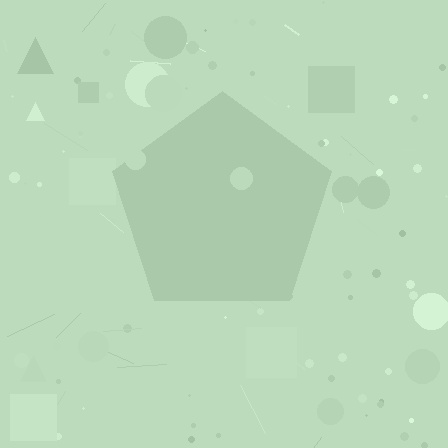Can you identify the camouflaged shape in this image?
The camouflaged shape is a pentagon.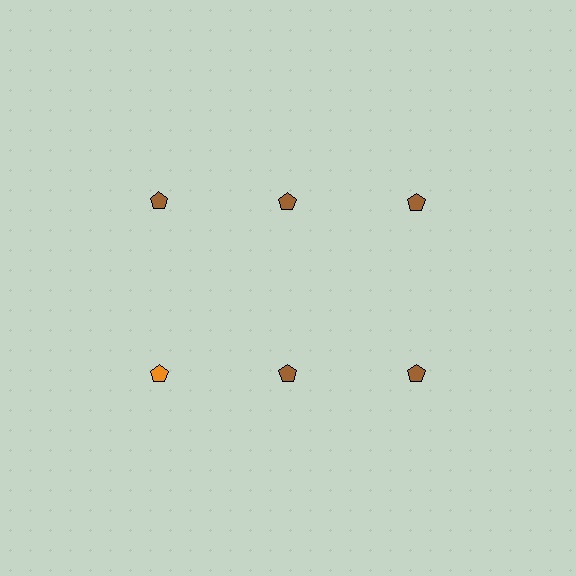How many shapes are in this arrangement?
There are 6 shapes arranged in a grid pattern.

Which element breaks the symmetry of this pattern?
The orange pentagon in the second row, leftmost column breaks the symmetry. All other shapes are brown pentagons.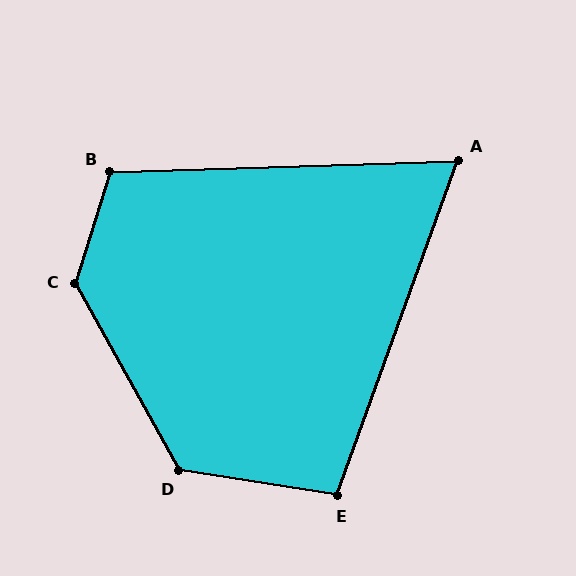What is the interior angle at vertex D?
Approximately 128 degrees (obtuse).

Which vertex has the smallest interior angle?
A, at approximately 68 degrees.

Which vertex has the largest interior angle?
C, at approximately 134 degrees.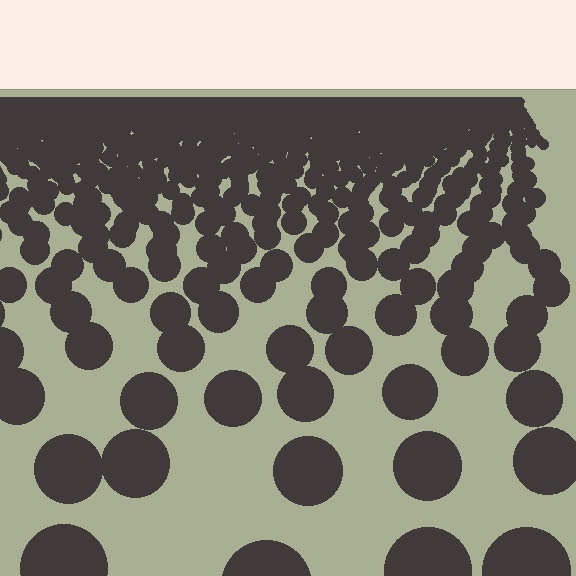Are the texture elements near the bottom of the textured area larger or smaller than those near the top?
Larger. Near the bottom, elements are closer to the viewer and appear at a bigger on-screen size.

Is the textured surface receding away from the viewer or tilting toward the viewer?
The surface is receding away from the viewer. Texture elements get smaller and denser toward the top.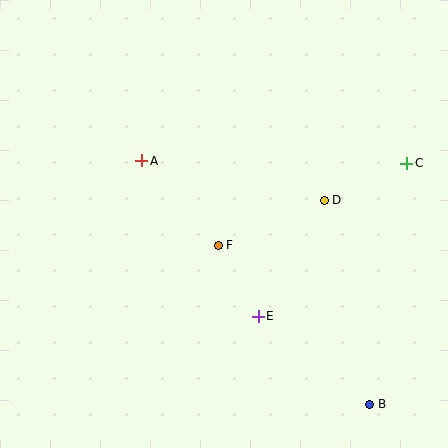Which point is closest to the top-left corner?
Point A is closest to the top-left corner.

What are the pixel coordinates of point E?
Point E is at (258, 316).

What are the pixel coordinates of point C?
Point C is at (407, 163).